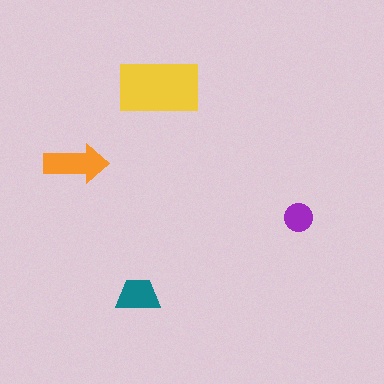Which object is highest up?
The yellow rectangle is topmost.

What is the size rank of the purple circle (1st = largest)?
4th.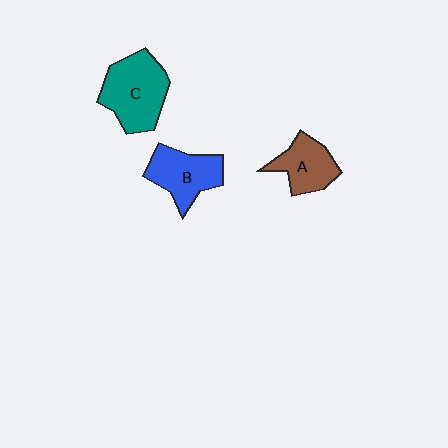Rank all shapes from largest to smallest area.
From largest to smallest: C (teal), B (blue), A (brown).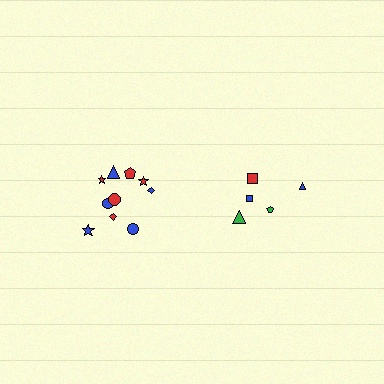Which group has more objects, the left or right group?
The left group.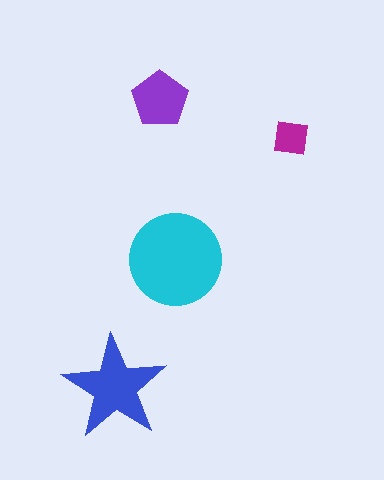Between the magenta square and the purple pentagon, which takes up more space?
The purple pentagon.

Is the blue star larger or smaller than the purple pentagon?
Larger.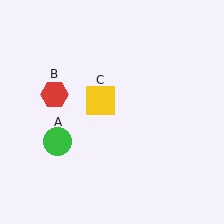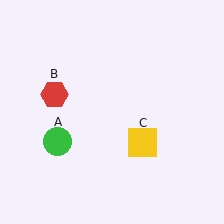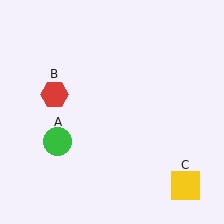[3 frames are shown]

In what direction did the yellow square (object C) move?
The yellow square (object C) moved down and to the right.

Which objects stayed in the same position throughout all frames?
Green circle (object A) and red hexagon (object B) remained stationary.